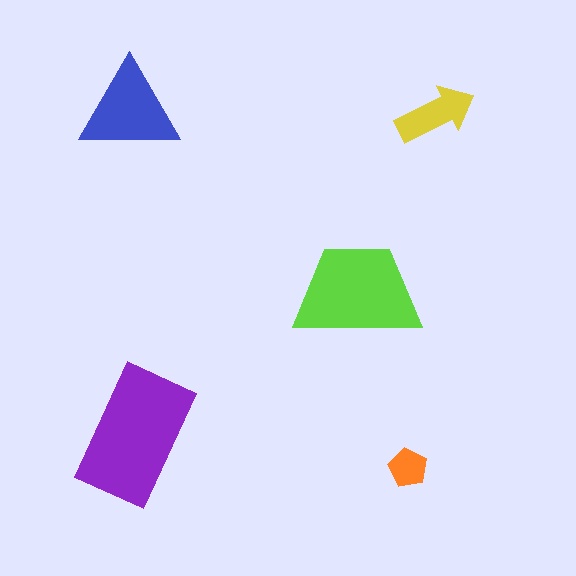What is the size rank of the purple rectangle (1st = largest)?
1st.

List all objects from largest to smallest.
The purple rectangle, the lime trapezoid, the blue triangle, the yellow arrow, the orange pentagon.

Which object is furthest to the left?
The blue triangle is leftmost.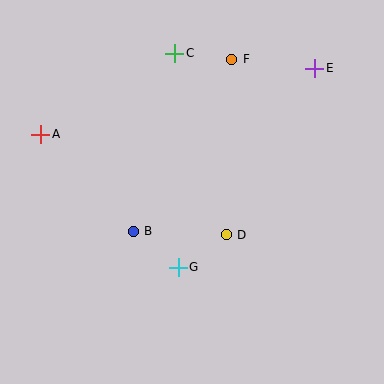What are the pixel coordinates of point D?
Point D is at (226, 235).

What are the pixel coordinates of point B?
Point B is at (133, 231).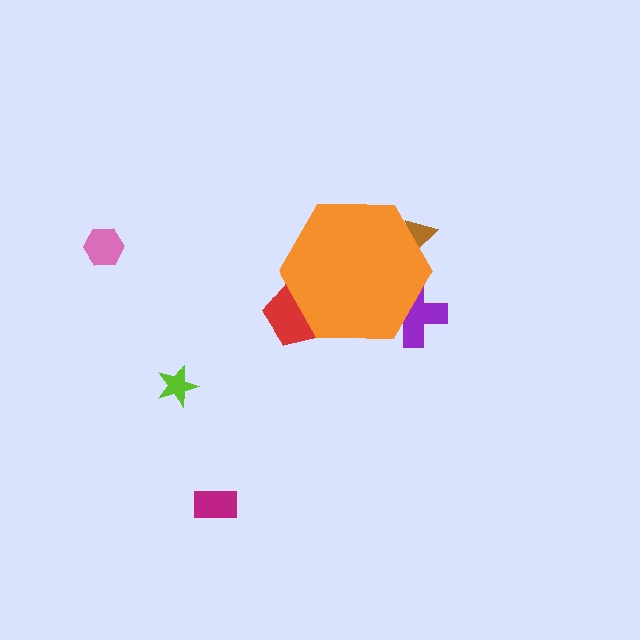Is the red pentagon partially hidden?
Yes, the red pentagon is partially hidden behind the orange hexagon.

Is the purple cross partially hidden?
Yes, the purple cross is partially hidden behind the orange hexagon.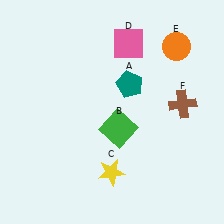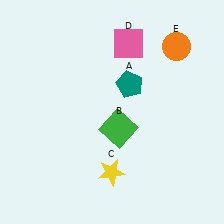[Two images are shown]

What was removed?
The brown cross (F) was removed in Image 2.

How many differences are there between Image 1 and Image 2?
There is 1 difference between the two images.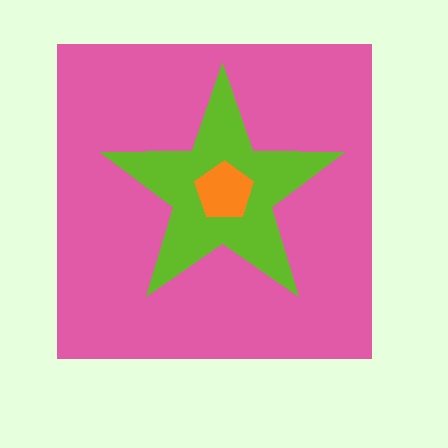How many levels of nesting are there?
3.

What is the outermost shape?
The pink square.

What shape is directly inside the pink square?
The lime star.